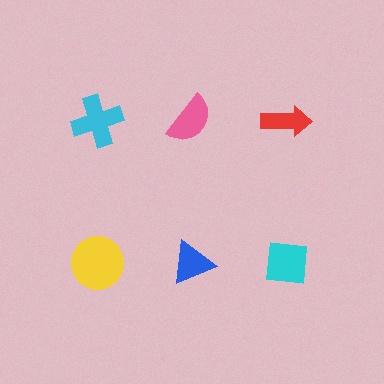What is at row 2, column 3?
A cyan square.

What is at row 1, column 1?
A cyan cross.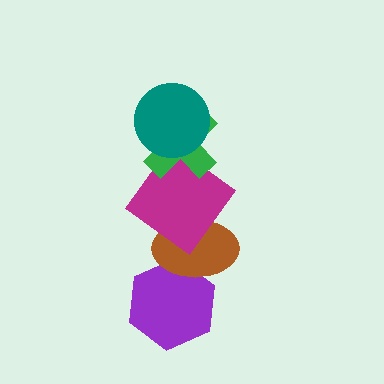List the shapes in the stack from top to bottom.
From top to bottom: the teal circle, the green cross, the magenta diamond, the brown ellipse, the purple hexagon.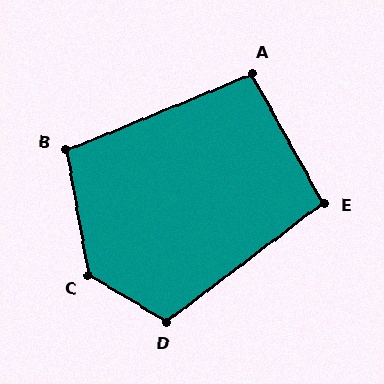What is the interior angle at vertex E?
Approximately 98 degrees (obtuse).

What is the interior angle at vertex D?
Approximately 112 degrees (obtuse).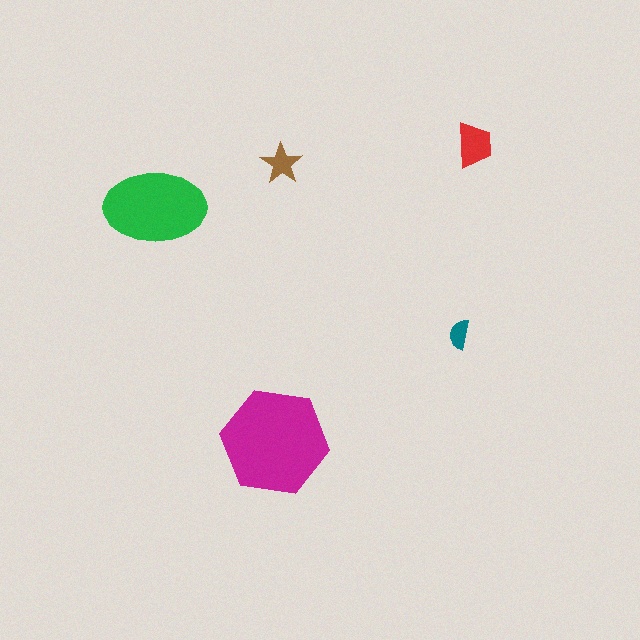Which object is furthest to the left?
The green ellipse is leftmost.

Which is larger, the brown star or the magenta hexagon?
The magenta hexagon.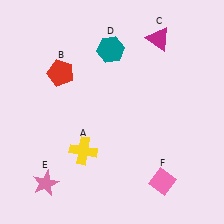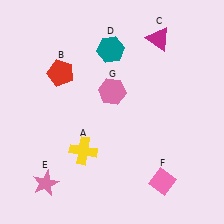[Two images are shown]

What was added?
A pink hexagon (G) was added in Image 2.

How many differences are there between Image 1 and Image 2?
There is 1 difference between the two images.